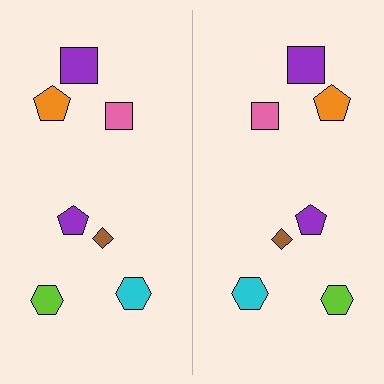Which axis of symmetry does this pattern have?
The pattern has a vertical axis of symmetry running through the center of the image.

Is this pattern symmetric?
Yes, this pattern has bilateral (reflection) symmetry.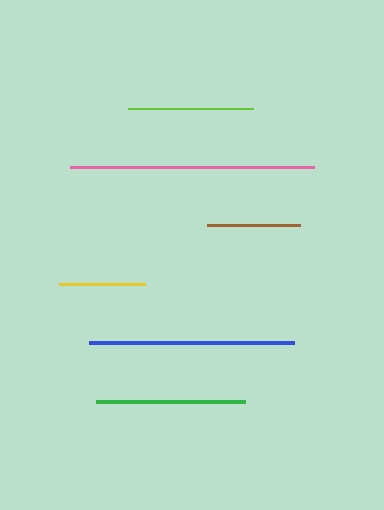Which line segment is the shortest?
The yellow line is the shortest at approximately 86 pixels.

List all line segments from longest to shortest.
From longest to shortest: pink, blue, green, lime, brown, yellow.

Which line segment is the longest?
The pink line is the longest at approximately 244 pixels.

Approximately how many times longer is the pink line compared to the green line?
The pink line is approximately 1.6 times the length of the green line.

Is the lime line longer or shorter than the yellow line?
The lime line is longer than the yellow line.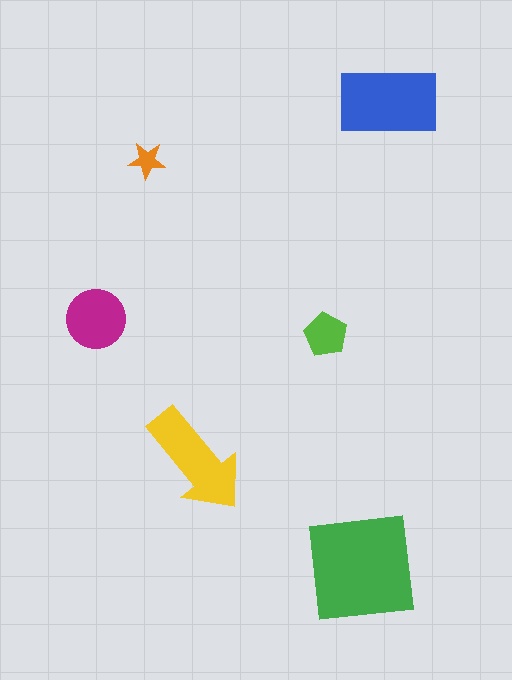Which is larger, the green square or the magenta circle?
The green square.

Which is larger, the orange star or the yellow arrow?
The yellow arrow.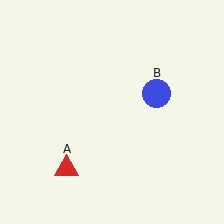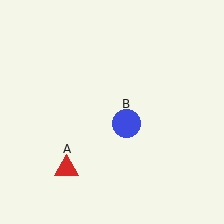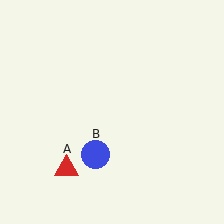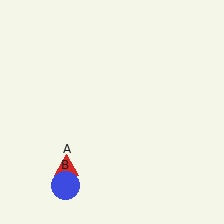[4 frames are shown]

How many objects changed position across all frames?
1 object changed position: blue circle (object B).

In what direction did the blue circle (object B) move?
The blue circle (object B) moved down and to the left.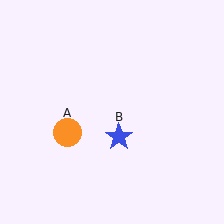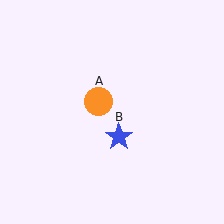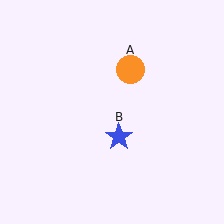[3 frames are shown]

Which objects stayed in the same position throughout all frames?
Blue star (object B) remained stationary.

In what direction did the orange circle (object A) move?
The orange circle (object A) moved up and to the right.